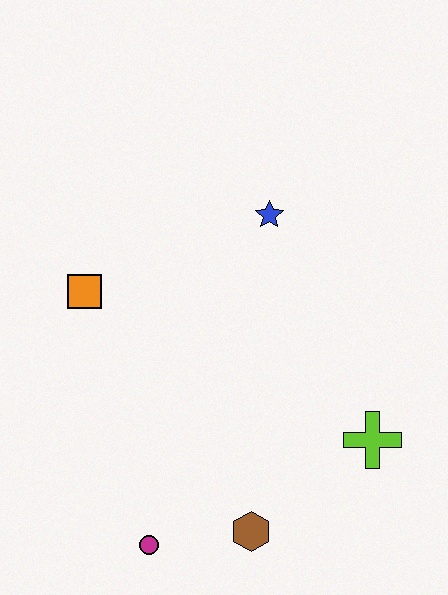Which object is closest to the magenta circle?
The brown hexagon is closest to the magenta circle.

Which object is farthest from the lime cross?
The orange square is farthest from the lime cross.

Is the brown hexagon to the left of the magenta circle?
No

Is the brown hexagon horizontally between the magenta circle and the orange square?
No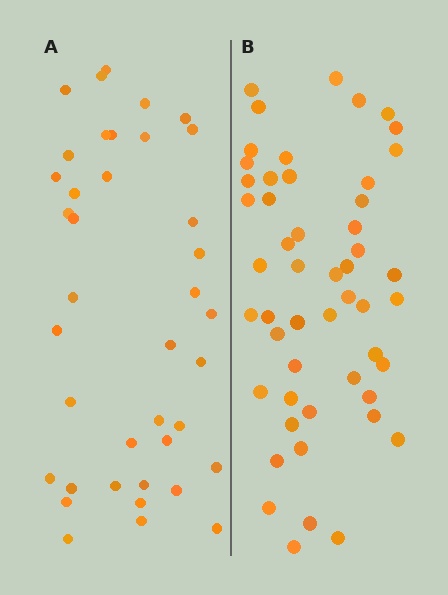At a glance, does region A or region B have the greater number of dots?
Region B (the right region) has more dots.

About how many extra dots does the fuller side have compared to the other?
Region B has roughly 12 or so more dots than region A.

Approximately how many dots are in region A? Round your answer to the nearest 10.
About 40 dots. (The exact count is 39, which rounds to 40.)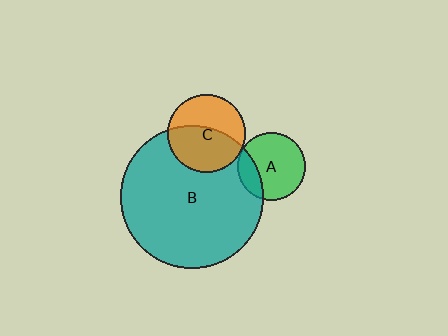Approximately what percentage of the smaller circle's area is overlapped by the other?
Approximately 5%.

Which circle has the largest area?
Circle B (teal).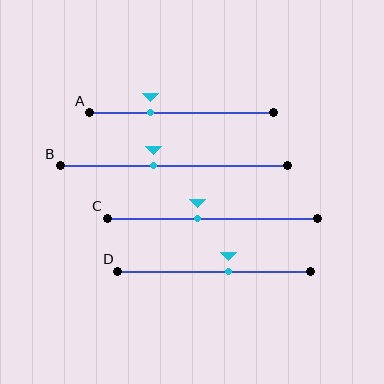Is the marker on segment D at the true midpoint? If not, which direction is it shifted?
No, the marker on segment D is shifted to the right by about 7% of the segment length.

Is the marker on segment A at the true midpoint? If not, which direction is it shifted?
No, the marker on segment A is shifted to the left by about 17% of the segment length.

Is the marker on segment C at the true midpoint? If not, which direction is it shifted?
No, the marker on segment C is shifted to the left by about 7% of the segment length.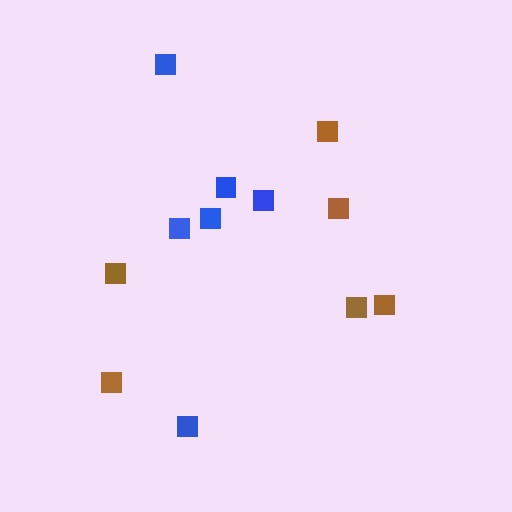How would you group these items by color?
There are 2 groups: one group of blue squares (6) and one group of brown squares (6).